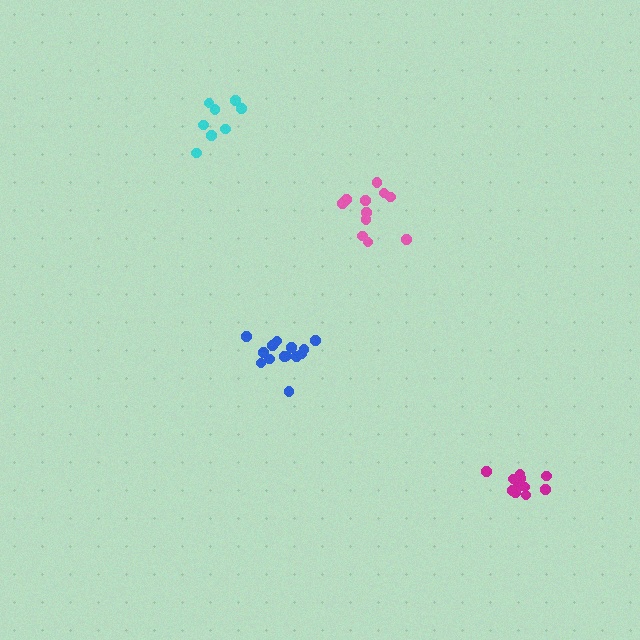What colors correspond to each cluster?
The clusters are colored: magenta, pink, cyan, blue.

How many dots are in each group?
Group 1: 11 dots, Group 2: 11 dots, Group 3: 8 dots, Group 4: 14 dots (44 total).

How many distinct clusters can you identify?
There are 4 distinct clusters.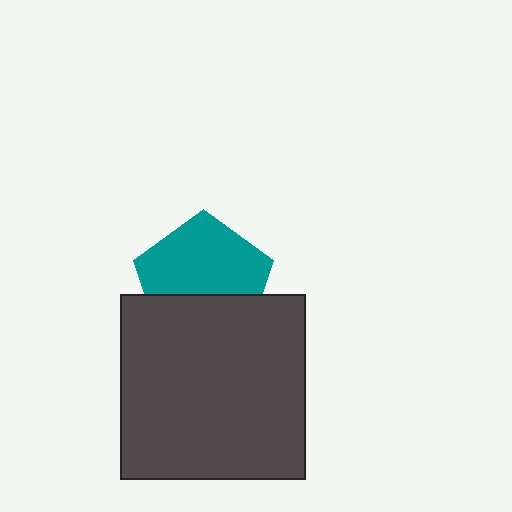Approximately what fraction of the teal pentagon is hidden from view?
Roughly 39% of the teal pentagon is hidden behind the dark gray square.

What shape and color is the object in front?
The object in front is a dark gray square.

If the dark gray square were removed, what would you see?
You would see the complete teal pentagon.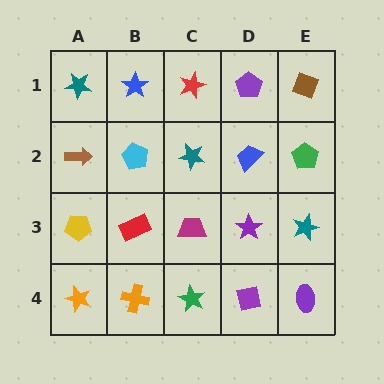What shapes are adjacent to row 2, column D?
A purple pentagon (row 1, column D), a purple star (row 3, column D), a teal star (row 2, column C), a green pentagon (row 2, column E).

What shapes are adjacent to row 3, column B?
A cyan pentagon (row 2, column B), an orange cross (row 4, column B), a yellow pentagon (row 3, column A), a magenta trapezoid (row 3, column C).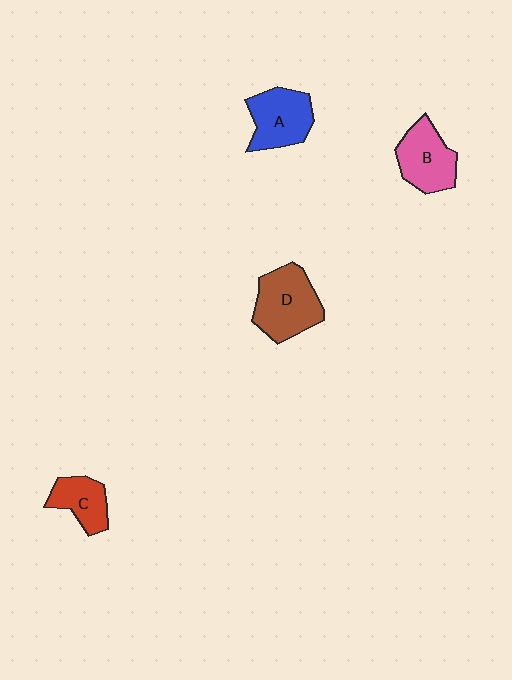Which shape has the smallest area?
Shape C (red).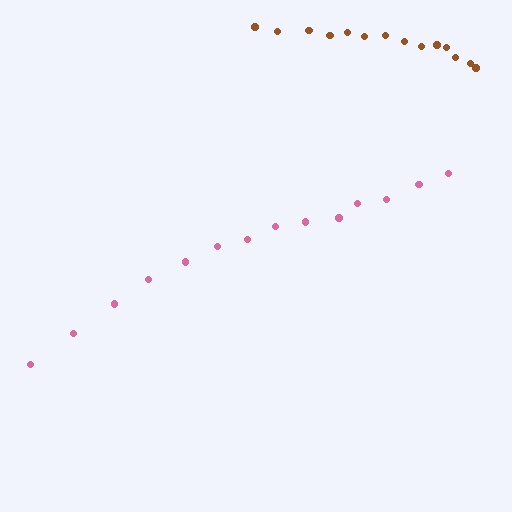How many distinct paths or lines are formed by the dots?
There are 2 distinct paths.